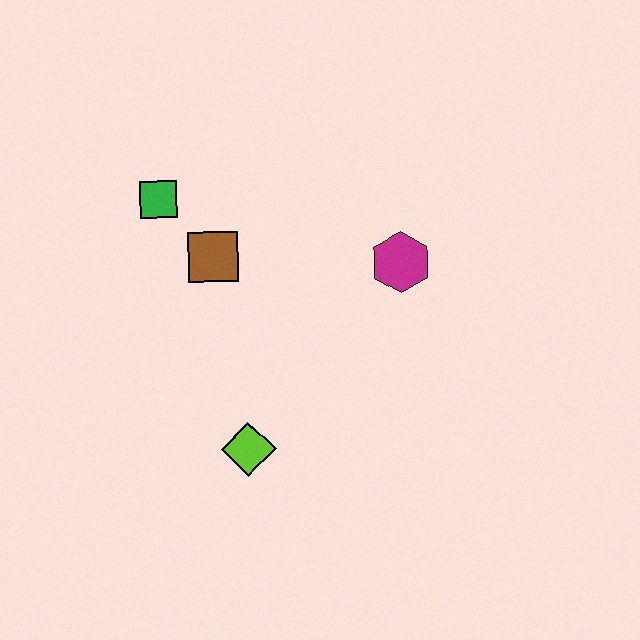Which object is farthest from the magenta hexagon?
The green square is farthest from the magenta hexagon.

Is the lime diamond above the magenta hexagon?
No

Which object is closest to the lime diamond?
The brown square is closest to the lime diamond.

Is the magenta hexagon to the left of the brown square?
No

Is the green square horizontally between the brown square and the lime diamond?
No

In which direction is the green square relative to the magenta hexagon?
The green square is to the left of the magenta hexagon.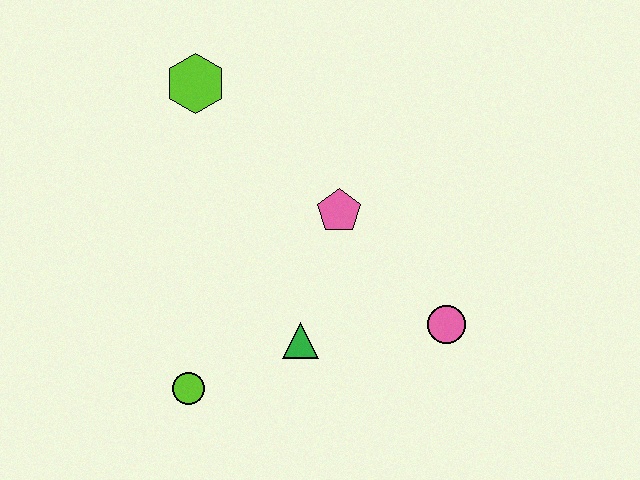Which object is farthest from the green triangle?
The lime hexagon is farthest from the green triangle.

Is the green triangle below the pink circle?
Yes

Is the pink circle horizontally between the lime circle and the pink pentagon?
No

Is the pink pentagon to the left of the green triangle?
No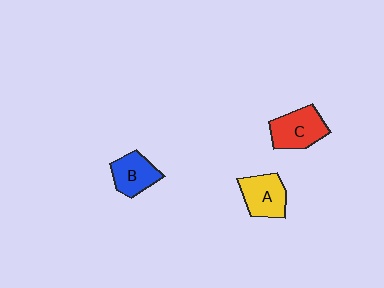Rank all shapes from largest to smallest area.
From largest to smallest: C (red), A (yellow), B (blue).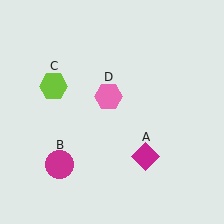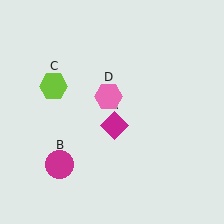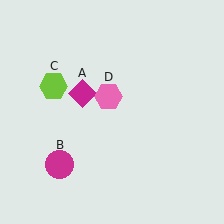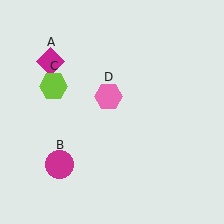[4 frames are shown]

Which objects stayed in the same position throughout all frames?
Magenta circle (object B) and lime hexagon (object C) and pink hexagon (object D) remained stationary.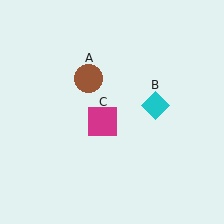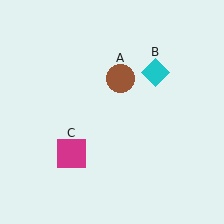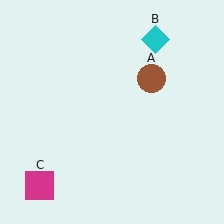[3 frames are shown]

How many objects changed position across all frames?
3 objects changed position: brown circle (object A), cyan diamond (object B), magenta square (object C).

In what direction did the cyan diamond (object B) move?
The cyan diamond (object B) moved up.